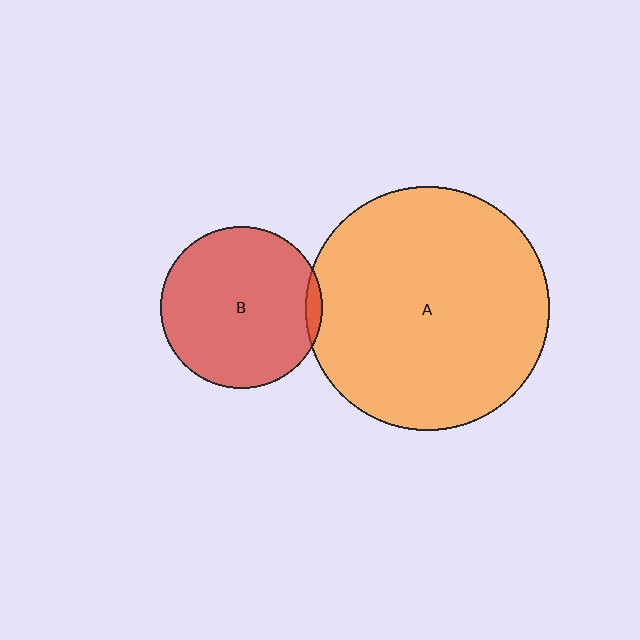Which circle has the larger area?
Circle A (orange).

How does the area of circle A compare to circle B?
Approximately 2.3 times.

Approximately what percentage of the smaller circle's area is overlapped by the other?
Approximately 5%.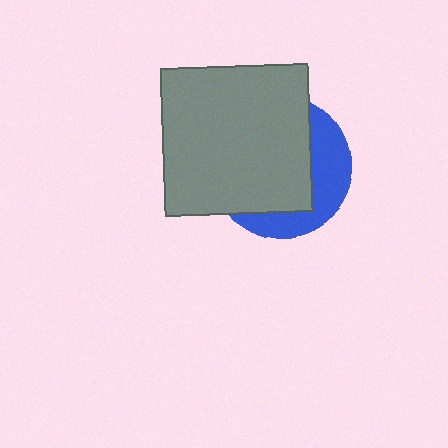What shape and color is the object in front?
The object in front is a gray square.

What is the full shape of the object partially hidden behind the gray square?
The partially hidden object is a blue circle.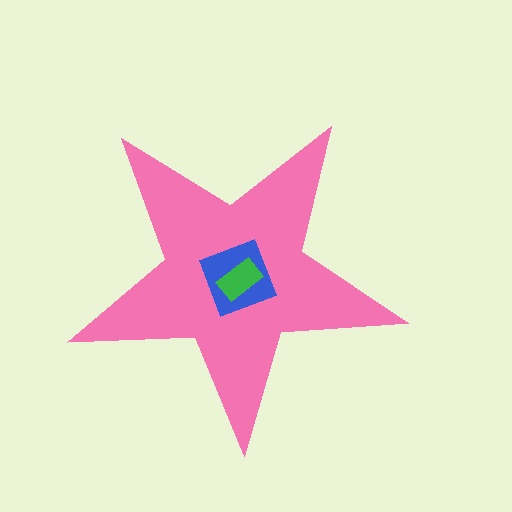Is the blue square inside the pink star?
Yes.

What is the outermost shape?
The pink star.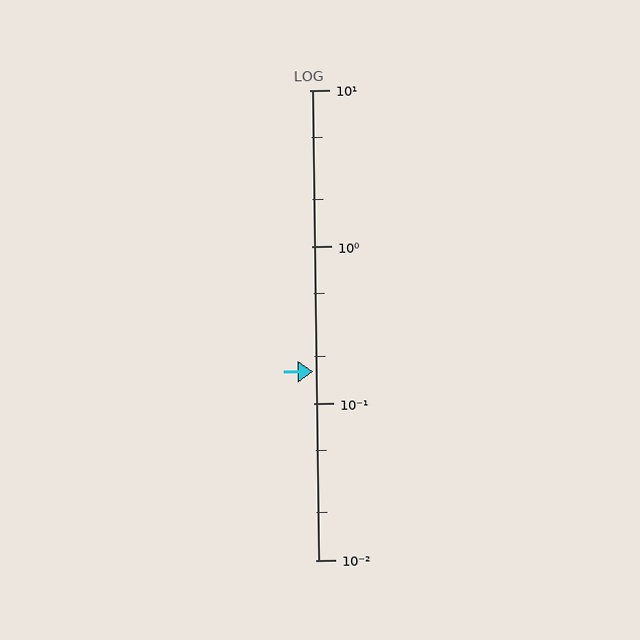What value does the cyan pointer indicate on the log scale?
The pointer indicates approximately 0.16.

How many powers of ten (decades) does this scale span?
The scale spans 3 decades, from 0.01 to 10.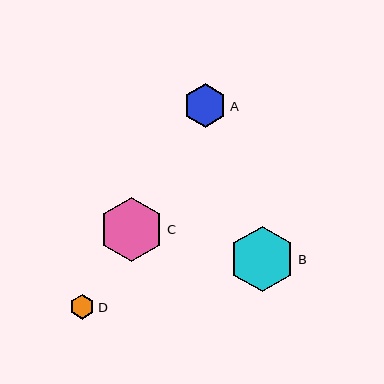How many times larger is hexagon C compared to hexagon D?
Hexagon C is approximately 2.6 times the size of hexagon D.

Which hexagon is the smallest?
Hexagon D is the smallest with a size of approximately 25 pixels.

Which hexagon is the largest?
Hexagon B is the largest with a size of approximately 66 pixels.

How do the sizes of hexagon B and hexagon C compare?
Hexagon B and hexagon C are approximately the same size.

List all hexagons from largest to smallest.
From largest to smallest: B, C, A, D.